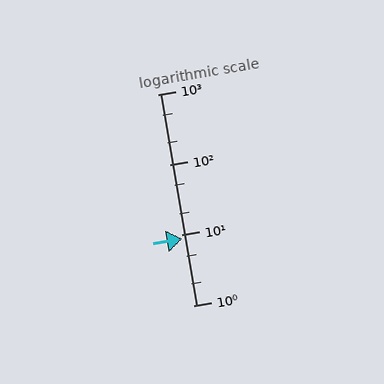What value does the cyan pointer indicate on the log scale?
The pointer indicates approximately 8.8.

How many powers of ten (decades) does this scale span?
The scale spans 3 decades, from 1 to 1000.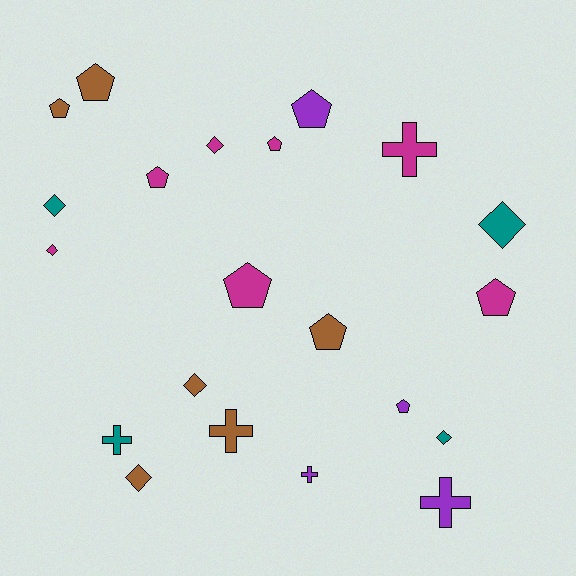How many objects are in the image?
There are 21 objects.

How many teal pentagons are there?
There are no teal pentagons.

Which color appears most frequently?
Magenta, with 7 objects.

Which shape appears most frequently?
Pentagon, with 9 objects.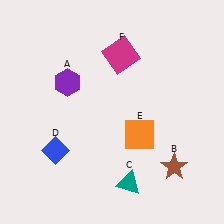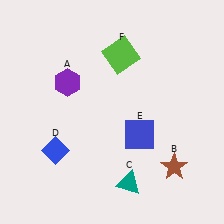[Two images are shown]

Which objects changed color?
E changed from orange to blue. F changed from magenta to lime.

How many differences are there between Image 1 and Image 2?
There are 2 differences between the two images.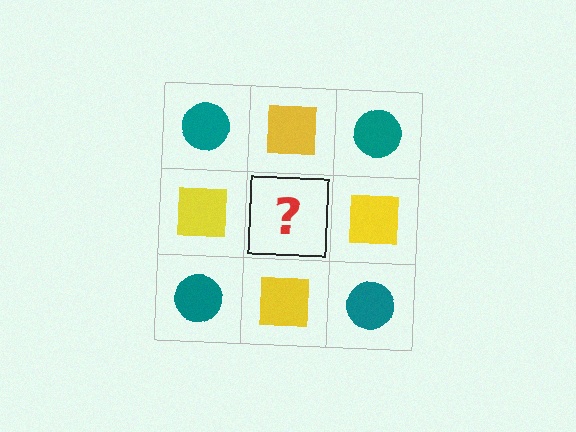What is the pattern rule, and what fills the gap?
The rule is that it alternates teal circle and yellow square in a checkerboard pattern. The gap should be filled with a teal circle.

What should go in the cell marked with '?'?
The missing cell should contain a teal circle.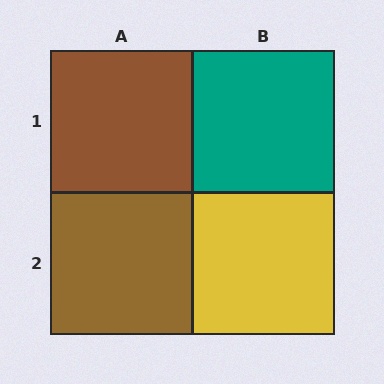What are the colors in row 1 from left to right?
Brown, teal.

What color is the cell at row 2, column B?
Yellow.